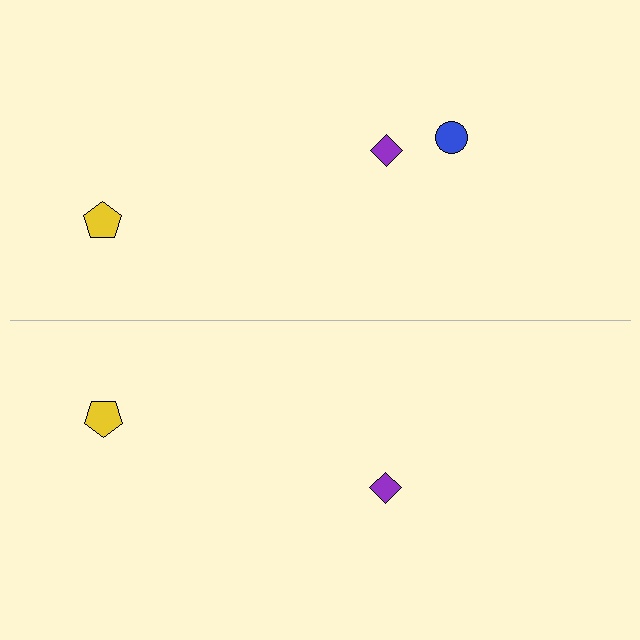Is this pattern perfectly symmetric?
No, the pattern is not perfectly symmetric. A blue circle is missing from the bottom side.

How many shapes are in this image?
There are 5 shapes in this image.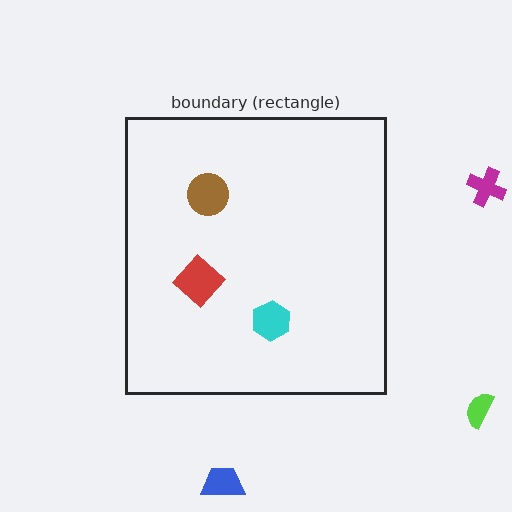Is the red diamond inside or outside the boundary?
Inside.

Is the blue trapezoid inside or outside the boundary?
Outside.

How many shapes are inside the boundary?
3 inside, 3 outside.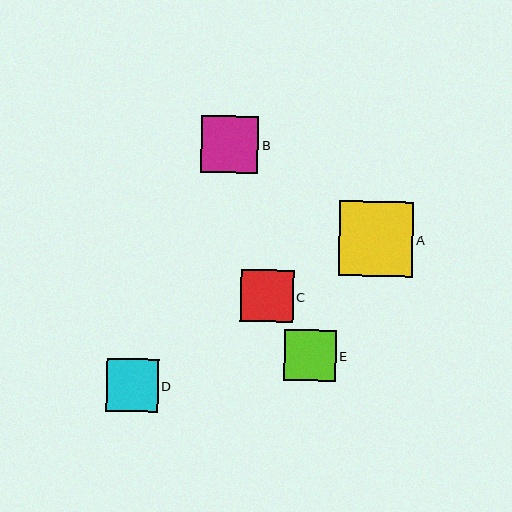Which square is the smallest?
Square E is the smallest with a size of approximately 51 pixels.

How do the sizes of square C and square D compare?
Square C and square D are approximately the same size.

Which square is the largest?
Square A is the largest with a size of approximately 74 pixels.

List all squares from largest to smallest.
From largest to smallest: A, B, C, D, E.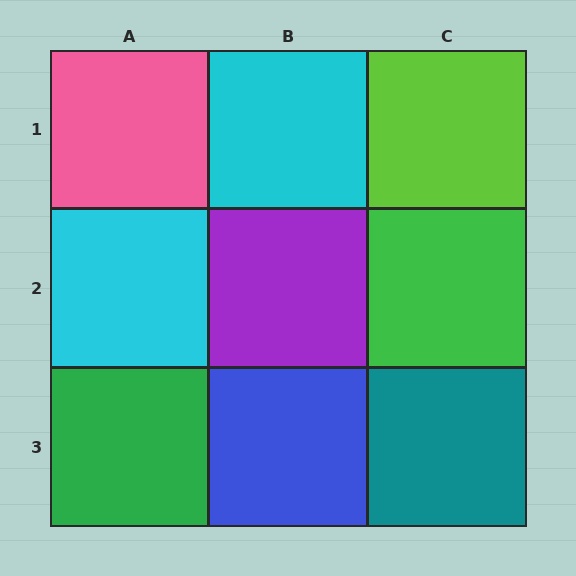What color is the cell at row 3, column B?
Blue.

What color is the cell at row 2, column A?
Cyan.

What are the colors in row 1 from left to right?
Pink, cyan, lime.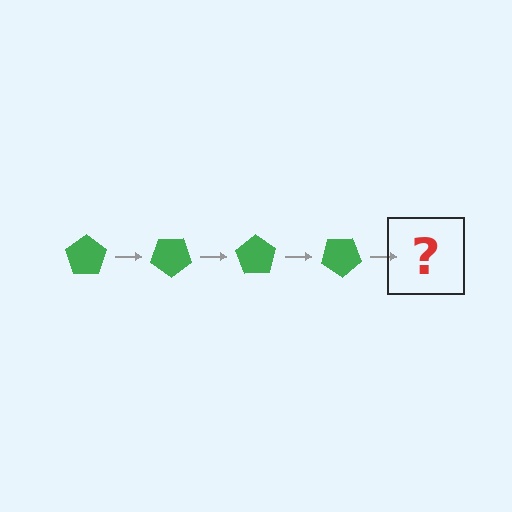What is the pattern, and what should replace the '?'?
The pattern is that the pentagon rotates 35 degrees each step. The '?' should be a green pentagon rotated 140 degrees.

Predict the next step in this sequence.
The next step is a green pentagon rotated 140 degrees.